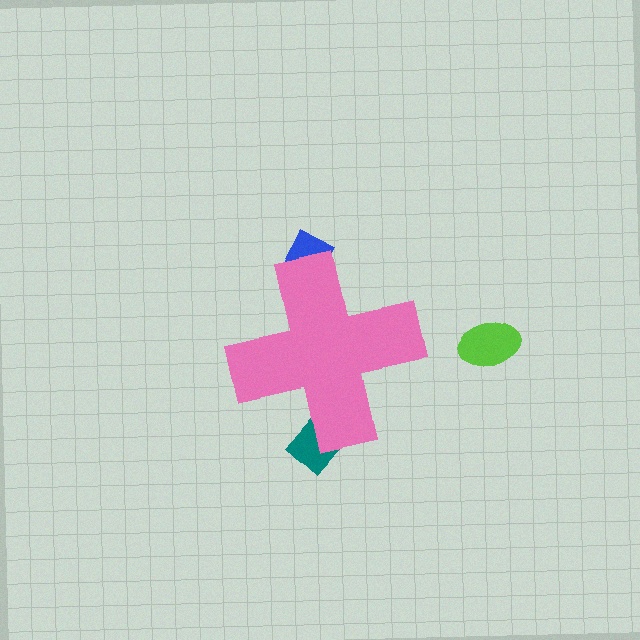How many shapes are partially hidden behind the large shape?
2 shapes are partially hidden.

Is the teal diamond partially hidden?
Yes, the teal diamond is partially hidden behind the pink cross.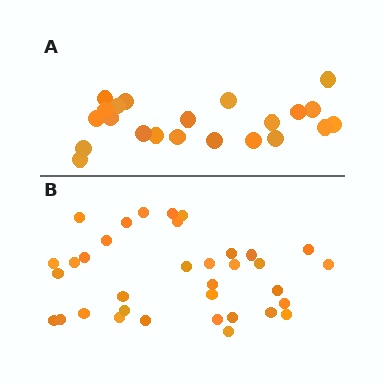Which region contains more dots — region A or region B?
Region B (the bottom region) has more dots.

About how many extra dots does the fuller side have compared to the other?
Region B has approximately 15 more dots than region A.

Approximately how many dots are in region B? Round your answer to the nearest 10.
About 40 dots. (The exact count is 35, which rounds to 40.)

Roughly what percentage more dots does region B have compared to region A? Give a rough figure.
About 60% more.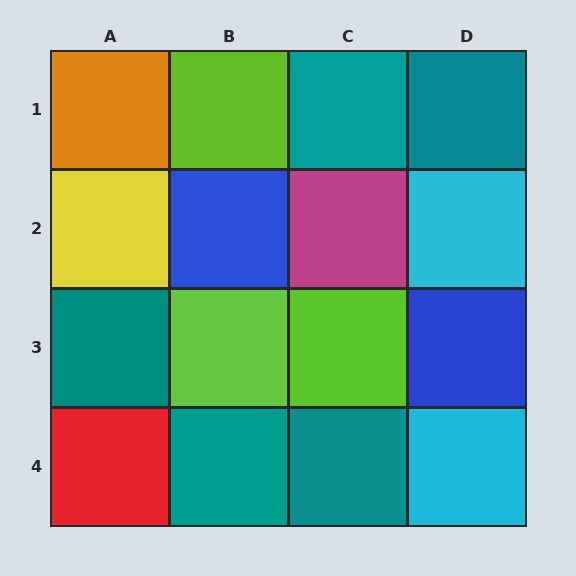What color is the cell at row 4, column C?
Teal.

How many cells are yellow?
1 cell is yellow.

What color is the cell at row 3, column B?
Lime.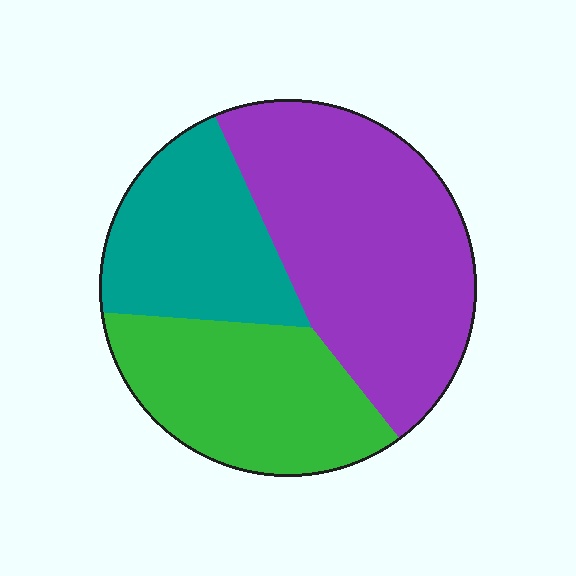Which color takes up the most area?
Purple, at roughly 45%.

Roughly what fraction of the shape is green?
Green covers around 30% of the shape.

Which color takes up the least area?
Teal, at roughly 25%.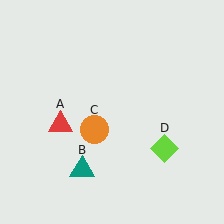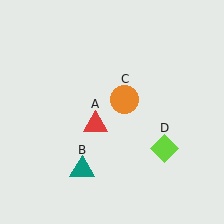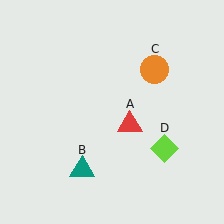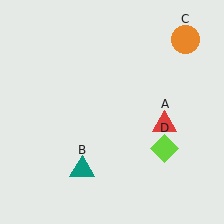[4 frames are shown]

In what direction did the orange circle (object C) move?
The orange circle (object C) moved up and to the right.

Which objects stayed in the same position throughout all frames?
Teal triangle (object B) and lime diamond (object D) remained stationary.